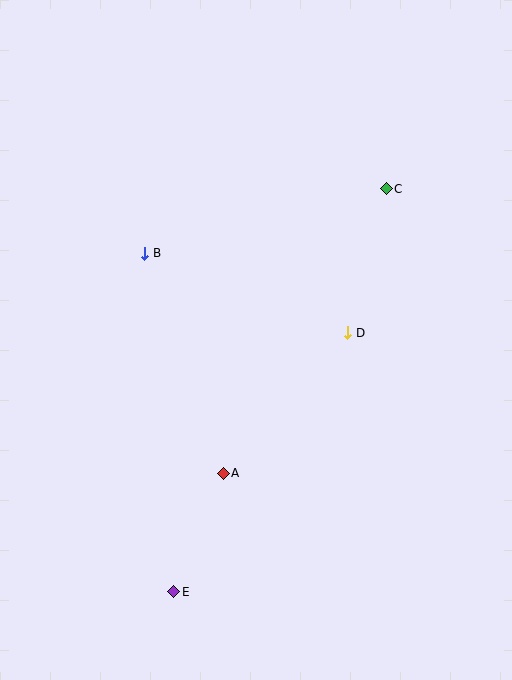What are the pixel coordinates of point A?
Point A is at (223, 473).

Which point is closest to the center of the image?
Point D at (348, 333) is closest to the center.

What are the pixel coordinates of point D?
Point D is at (348, 333).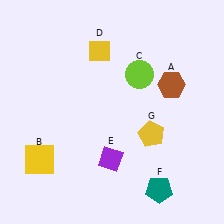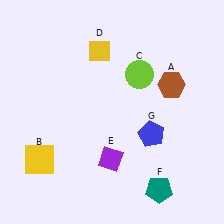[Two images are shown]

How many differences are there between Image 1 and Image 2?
There is 1 difference between the two images.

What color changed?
The pentagon (G) changed from yellow in Image 1 to blue in Image 2.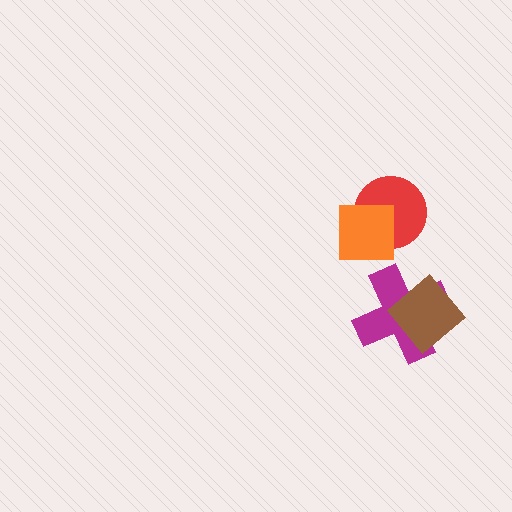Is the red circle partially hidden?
Yes, it is partially covered by another shape.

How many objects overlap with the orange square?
1 object overlaps with the orange square.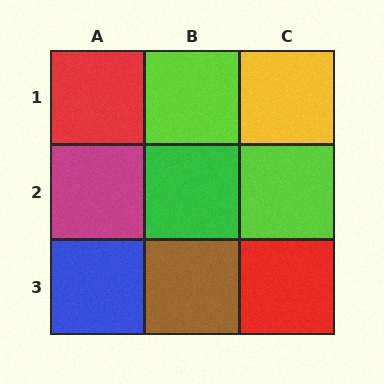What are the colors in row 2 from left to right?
Magenta, green, lime.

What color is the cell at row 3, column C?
Red.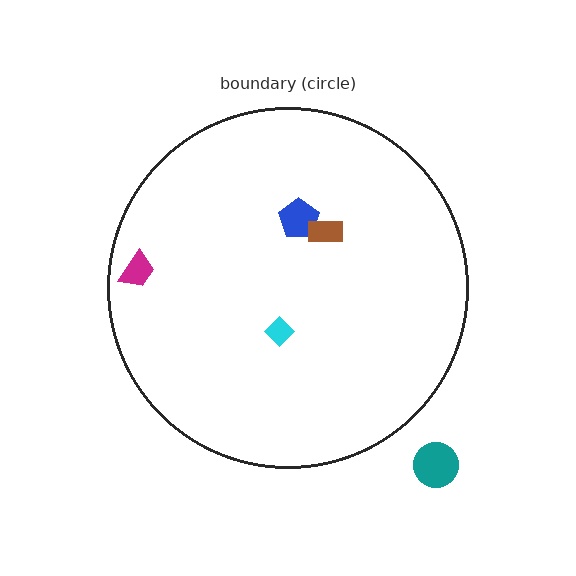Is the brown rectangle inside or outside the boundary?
Inside.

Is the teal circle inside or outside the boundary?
Outside.